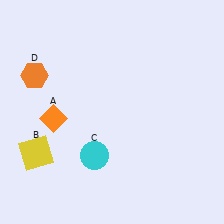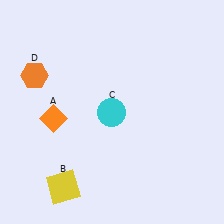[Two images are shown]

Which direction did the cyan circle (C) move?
The cyan circle (C) moved up.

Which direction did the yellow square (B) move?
The yellow square (B) moved down.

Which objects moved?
The objects that moved are: the yellow square (B), the cyan circle (C).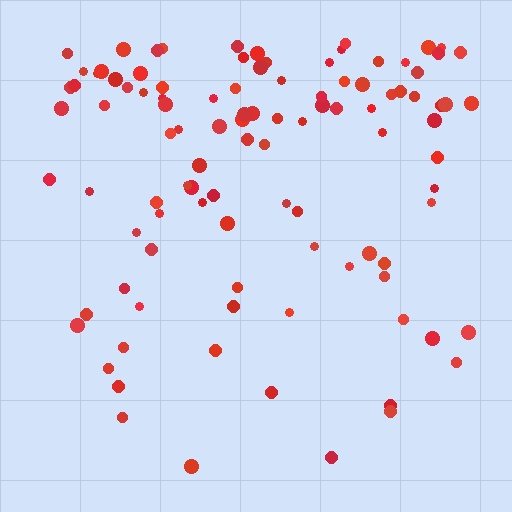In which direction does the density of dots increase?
From bottom to top, with the top side densest.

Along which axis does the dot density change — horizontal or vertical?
Vertical.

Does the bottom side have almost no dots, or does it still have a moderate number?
Still a moderate number, just noticeably fewer than the top.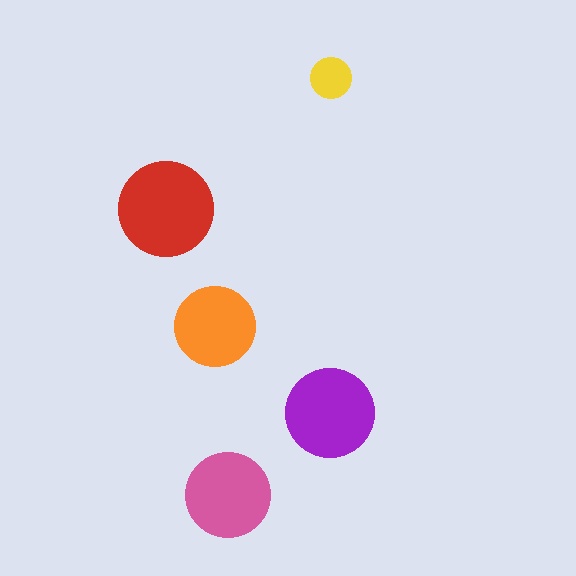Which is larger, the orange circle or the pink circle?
The pink one.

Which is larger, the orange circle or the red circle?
The red one.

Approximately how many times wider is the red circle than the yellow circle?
About 2.5 times wider.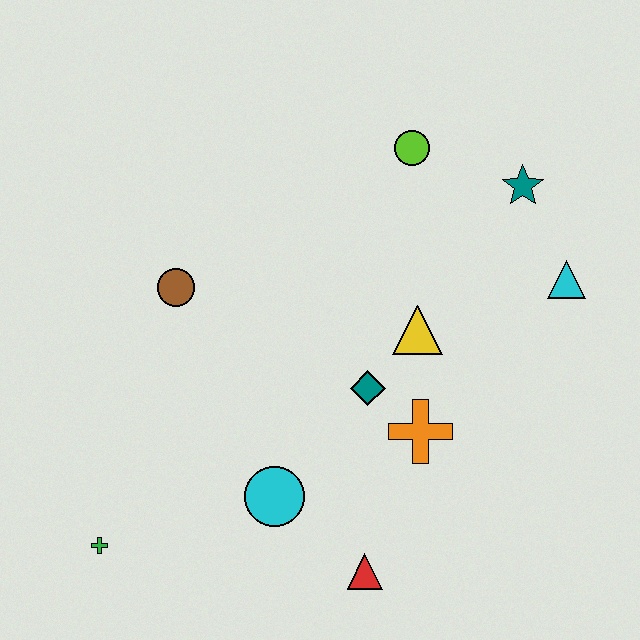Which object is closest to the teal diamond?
The orange cross is closest to the teal diamond.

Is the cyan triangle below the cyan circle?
No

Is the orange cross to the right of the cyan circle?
Yes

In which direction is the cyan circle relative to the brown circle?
The cyan circle is below the brown circle.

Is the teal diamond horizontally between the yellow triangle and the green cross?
Yes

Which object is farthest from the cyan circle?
The teal star is farthest from the cyan circle.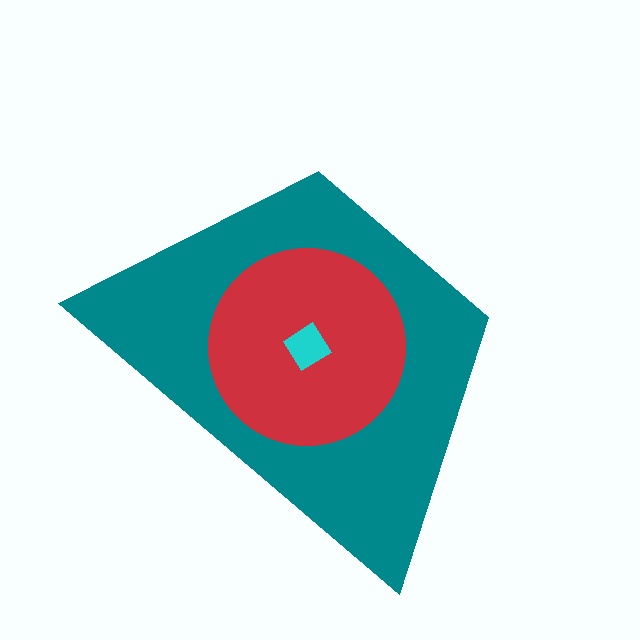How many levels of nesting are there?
3.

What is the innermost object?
The cyan diamond.